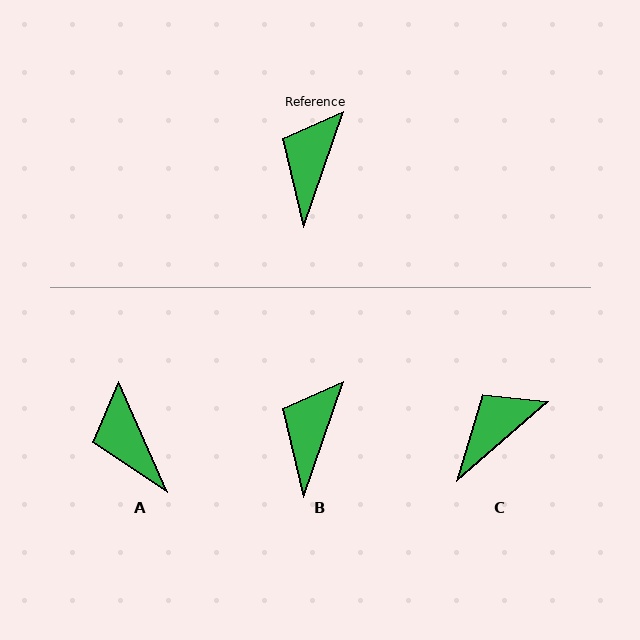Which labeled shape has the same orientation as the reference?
B.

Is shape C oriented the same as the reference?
No, it is off by about 30 degrees.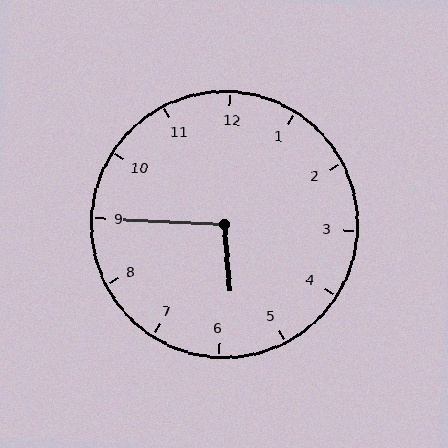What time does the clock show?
5:45.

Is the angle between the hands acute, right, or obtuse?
It is obtuse.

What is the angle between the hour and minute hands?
Approximately 98 degrees.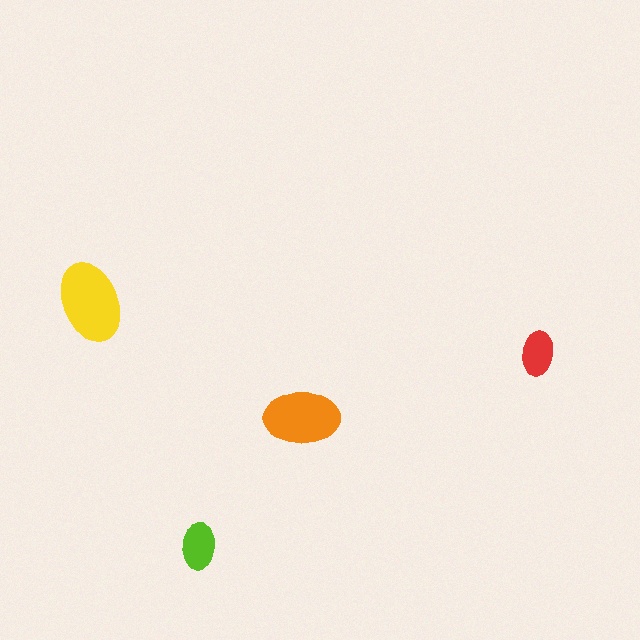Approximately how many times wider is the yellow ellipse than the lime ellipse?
About 1.5 times wider.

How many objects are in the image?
There are 4 objects in the image.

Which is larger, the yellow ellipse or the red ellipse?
The yellow one.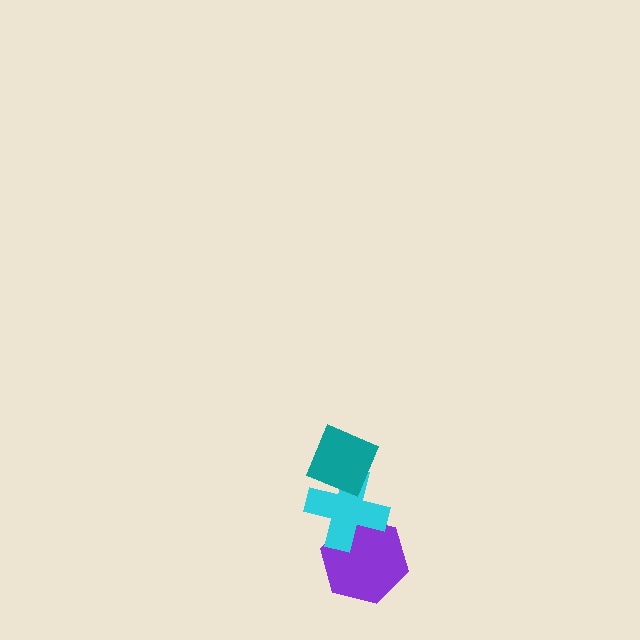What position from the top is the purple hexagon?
The purple hexagon is 3rd from the top.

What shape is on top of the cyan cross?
The teal diamond is on top of the cyan cross.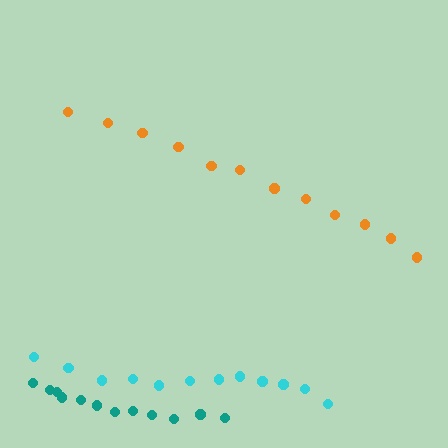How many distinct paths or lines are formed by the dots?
There are 3 distinct paths.